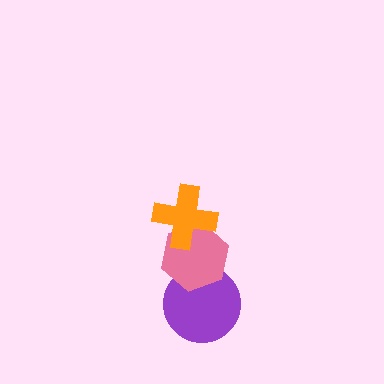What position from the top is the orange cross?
The orange cross is 1st from the top.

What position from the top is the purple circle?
The purple circle is 3rd from the top.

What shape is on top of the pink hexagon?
The orange cross is on top of the pink hexagon.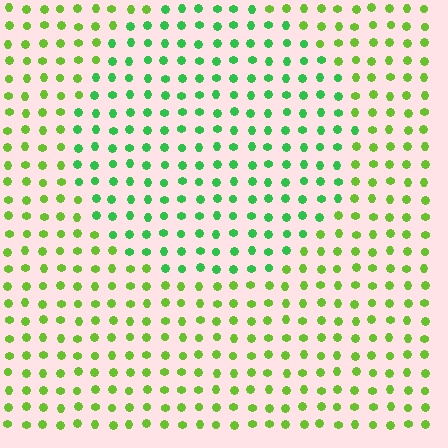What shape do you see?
I see a circle.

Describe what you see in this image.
The image is filled with small lime elements in a uniform arrangement. A circle-shaped region is visible where the elements are tinted to a slightly different hue, forming a subtle color boundary.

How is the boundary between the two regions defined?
The boundary is defined purely by a slight shift in hue (about 35 degrees). Spacing, size, and orientation are identical on both sides.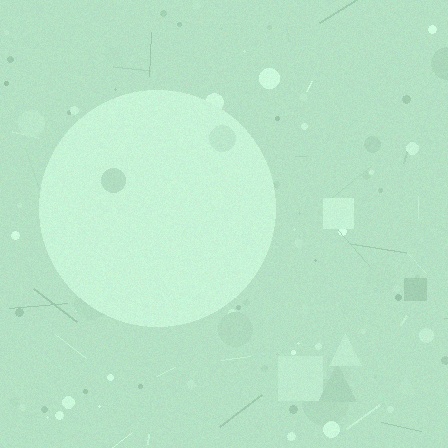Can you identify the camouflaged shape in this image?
The camouflaged shape is a circle.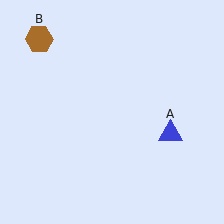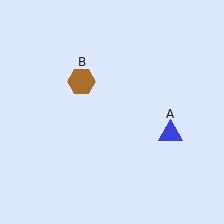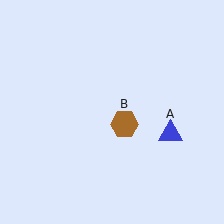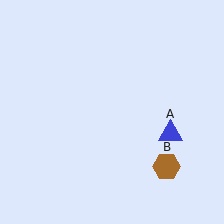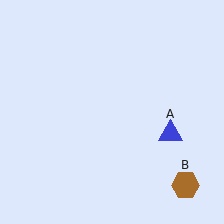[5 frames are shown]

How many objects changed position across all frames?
1 object changed position: brown hexagon (object B).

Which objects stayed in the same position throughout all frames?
Blue triangle (object A) remained stationary.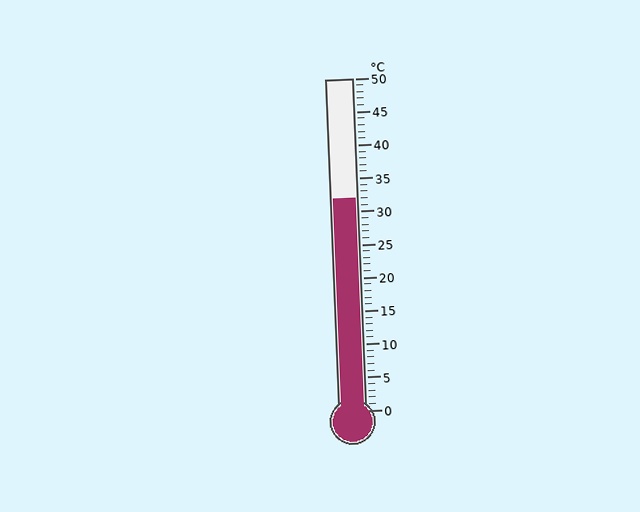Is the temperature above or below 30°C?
The temperature is above 30°C.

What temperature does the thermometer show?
The thermometer shows approximately 32°C.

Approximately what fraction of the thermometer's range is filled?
The thermometer is filled to approximately 65% of its range.